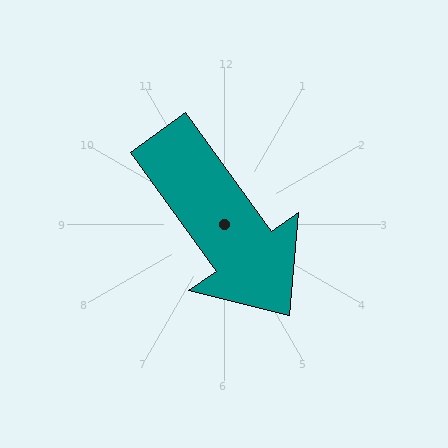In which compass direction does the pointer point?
Southeast.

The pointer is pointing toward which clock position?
Roughly 5 o'clock.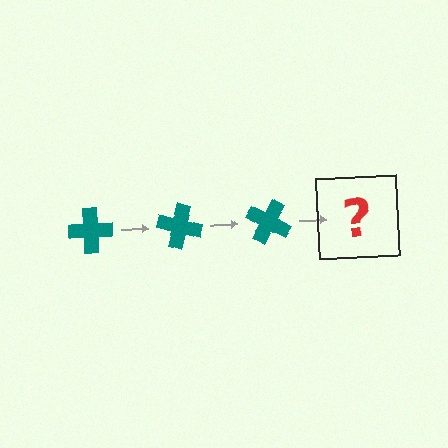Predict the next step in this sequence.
The next step is a teal cross rotated 45 degrees.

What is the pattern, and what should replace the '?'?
The pattern is that the cross rotates 15 degrees each step. The '?' should be a teal cross rotated 45 degrees.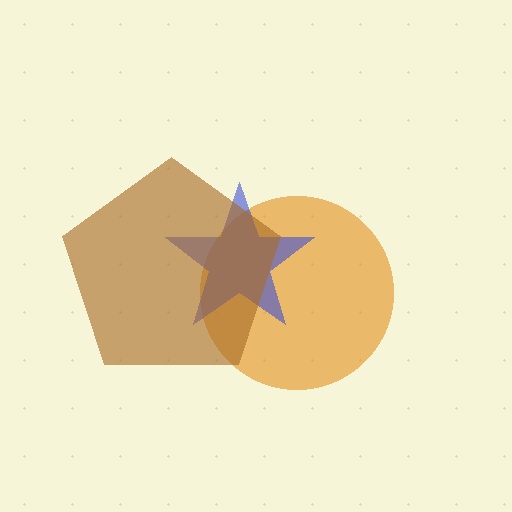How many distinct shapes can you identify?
There are 3 distinct shapes: an orange circle, a blue star, a brown pentagon.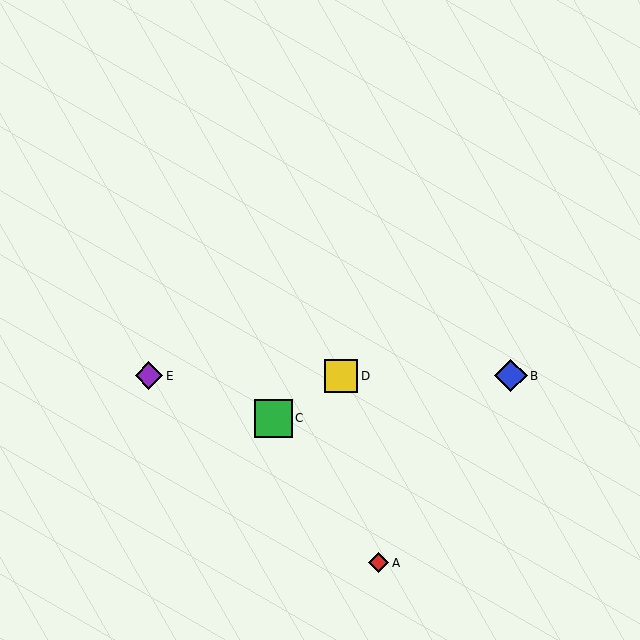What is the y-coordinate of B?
Object B is at y≈376.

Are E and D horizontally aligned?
Yes, both are at y≈376.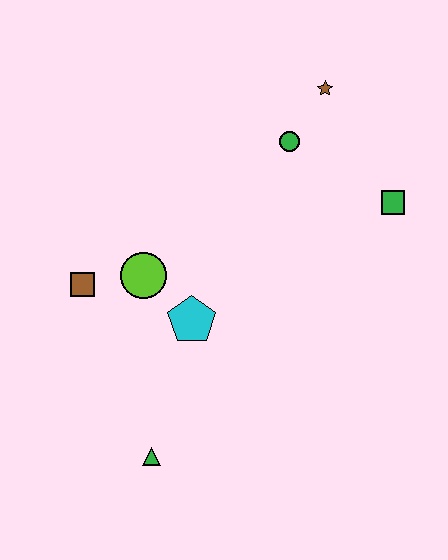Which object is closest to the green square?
The green circle is closest to the green square.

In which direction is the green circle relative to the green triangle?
The green circle is above the green triangle.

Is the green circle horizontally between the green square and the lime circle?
Yes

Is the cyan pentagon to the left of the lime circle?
No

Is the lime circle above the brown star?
No